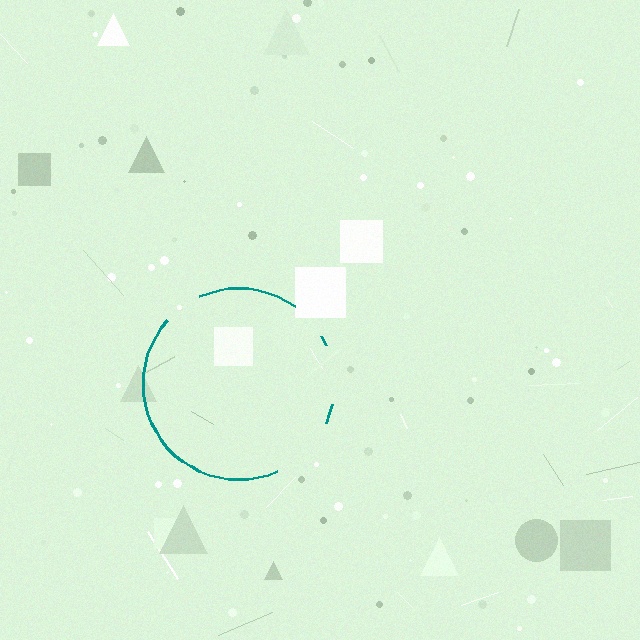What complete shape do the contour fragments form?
The contour fragments form a circle.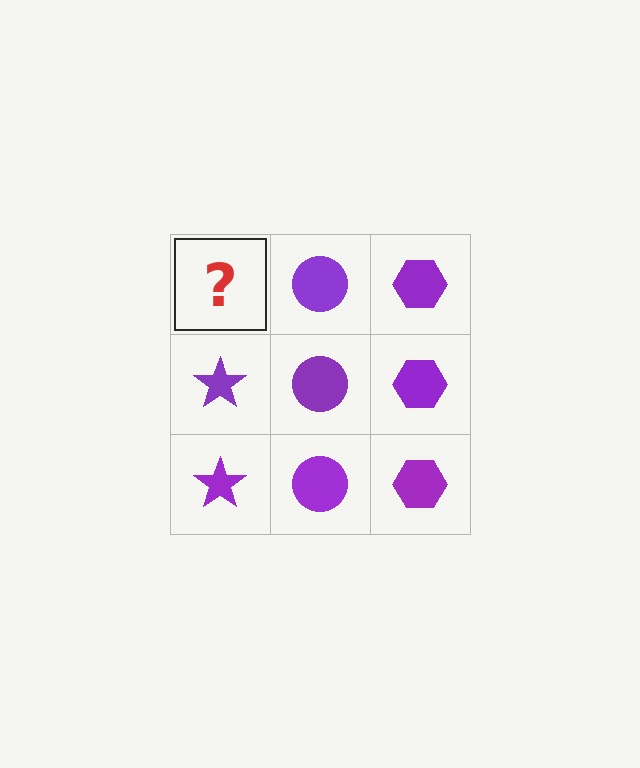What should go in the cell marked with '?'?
The missing cell should contain a purple star.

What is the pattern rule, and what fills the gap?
The rule is that each column has a consistent shape. The gap should be filled with a purple star.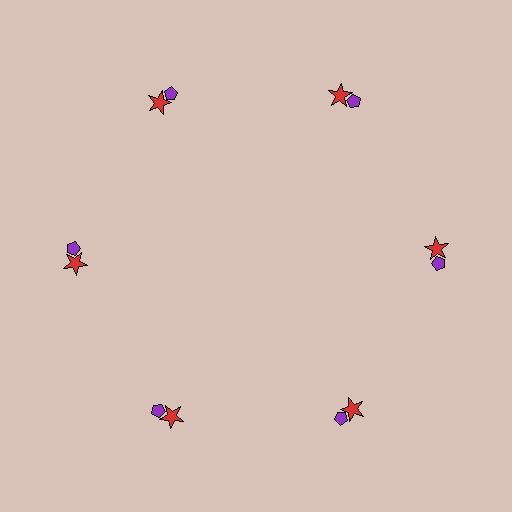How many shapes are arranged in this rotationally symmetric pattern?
There are 12 shapes, arranged in 6 groups of 2.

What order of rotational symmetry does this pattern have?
This pattern has 6-fold rotational symmetry.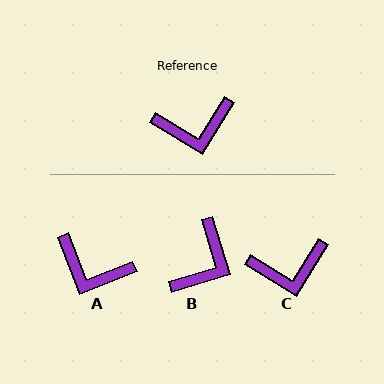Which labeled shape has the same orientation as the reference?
C.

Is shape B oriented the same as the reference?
No, it is off by about 48 degrees.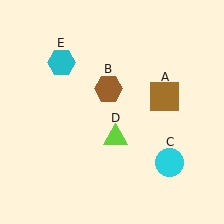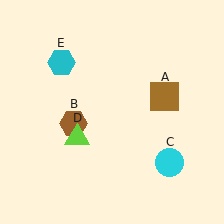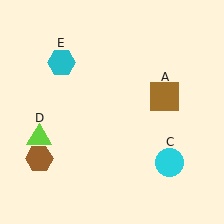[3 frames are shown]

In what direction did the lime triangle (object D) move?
The lime triangle (object D) moved left.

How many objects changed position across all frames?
2 objects changed position: brown hexagon (object B), lime triangle (object D).